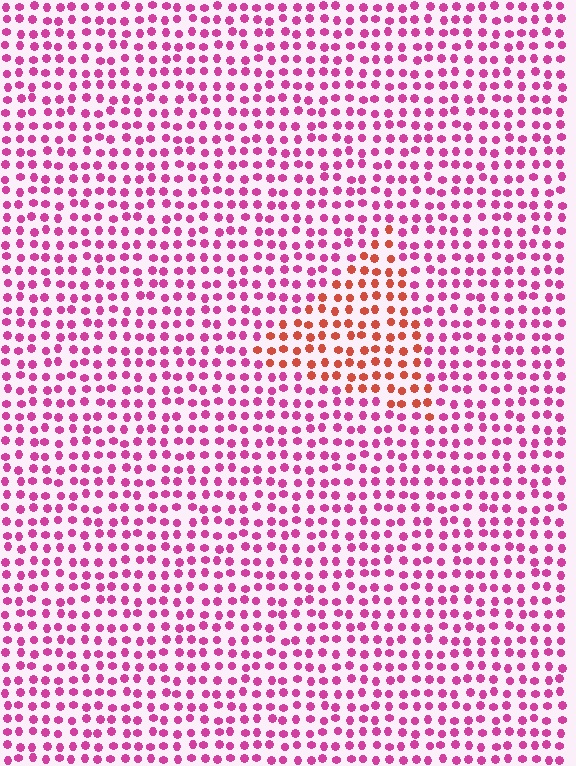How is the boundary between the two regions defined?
The boundary is defined purely by a slight shift in hue (about 45 degrees). Spacing, size, and orientation are identical on both sides.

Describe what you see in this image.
The image is filled with small magenta elements in a uniform arrangement. A triangle-shaped region is visible where the elements are tinted to a slightly different hue, forming a subtle color boundary.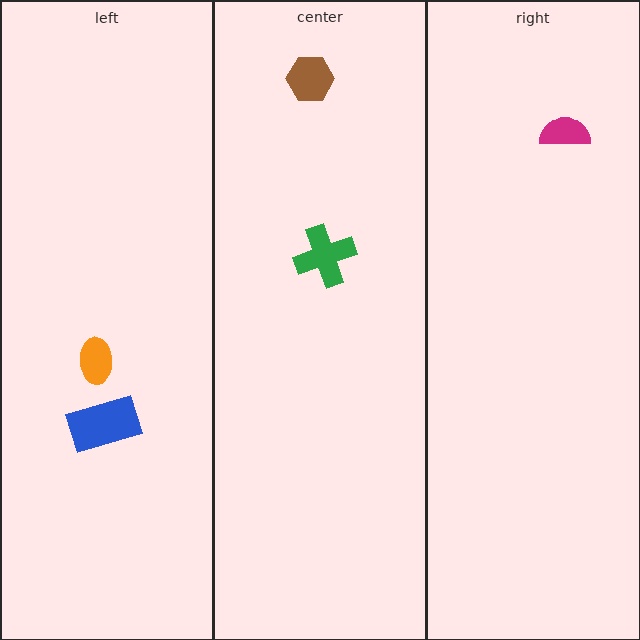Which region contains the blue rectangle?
The left region.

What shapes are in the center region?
The green cross, the brown hexagon.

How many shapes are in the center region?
2.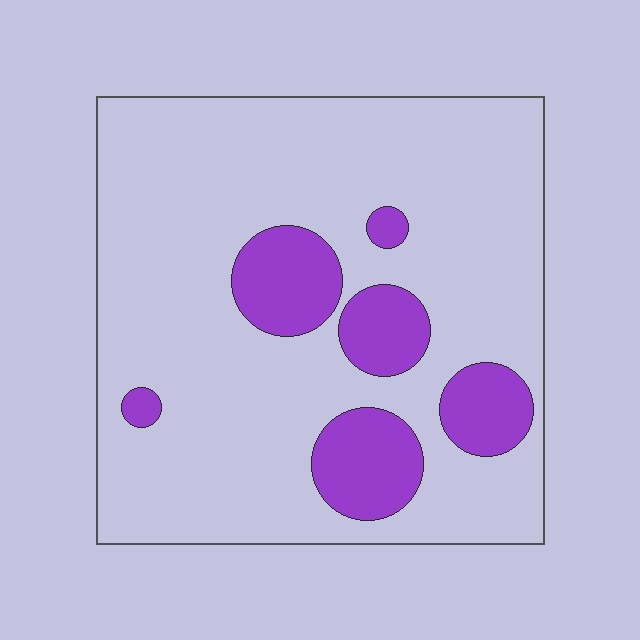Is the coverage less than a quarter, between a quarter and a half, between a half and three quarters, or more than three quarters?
Less than a quarter.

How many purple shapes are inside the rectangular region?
6.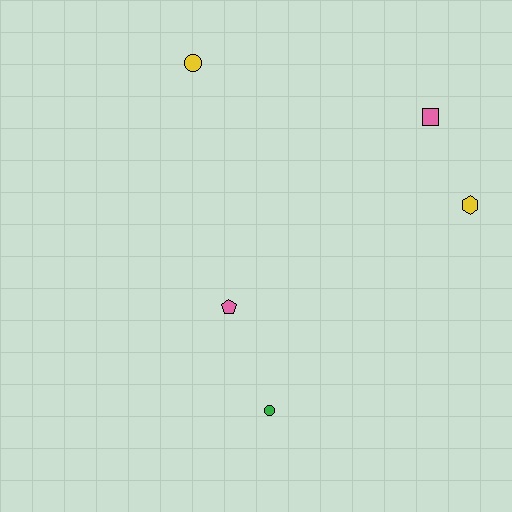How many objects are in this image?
There are 5 objects.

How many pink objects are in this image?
There are 2 pink objects.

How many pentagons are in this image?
There is 1 pentagon.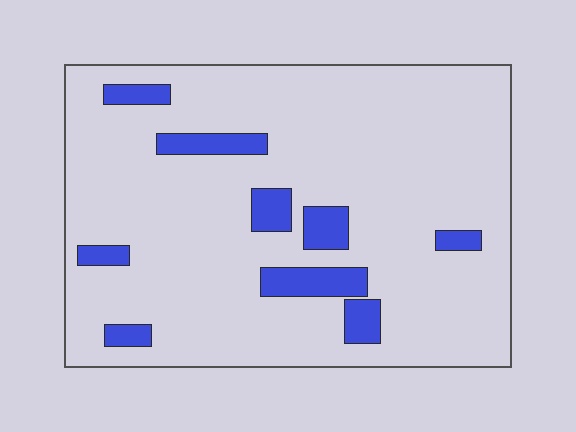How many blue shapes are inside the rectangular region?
9.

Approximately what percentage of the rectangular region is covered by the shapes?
Approximately 10%.